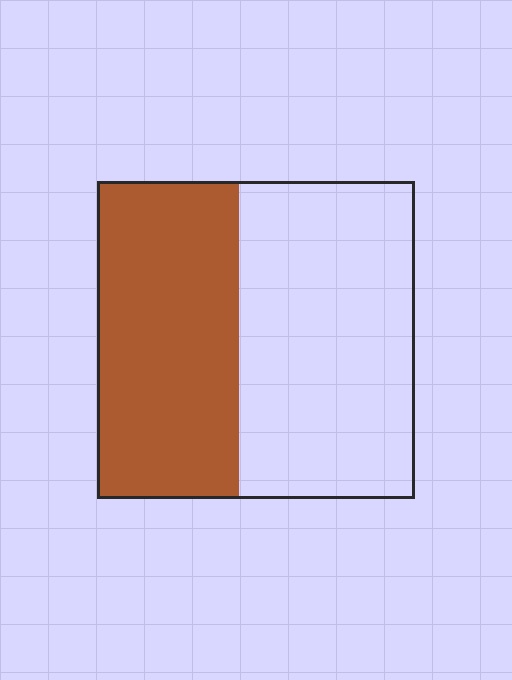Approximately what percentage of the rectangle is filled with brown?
Approximately 45%.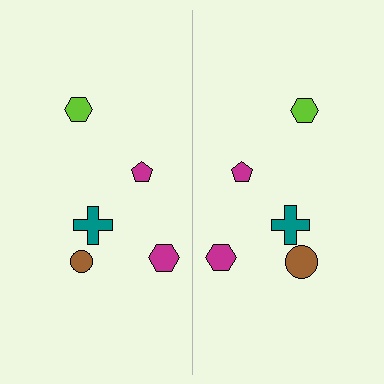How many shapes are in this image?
There are 10 shapes in this image.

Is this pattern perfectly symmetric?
No, the pattern is not perfectly symmetric. The brown circle on the right side has a different size than its mirror counterpart.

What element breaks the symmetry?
The brown circle on the right side has a different size than its mirror counterpart.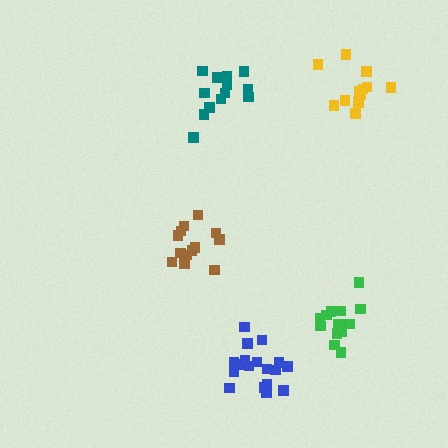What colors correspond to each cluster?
The clusters are colored: brown, green, yellow, teal, blue.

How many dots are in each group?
Group 1: 13 dots, Group 2: 13 dots, Group 3: 12 dots, Group 4: 14 dots, Group 5: 18 dots (70 total).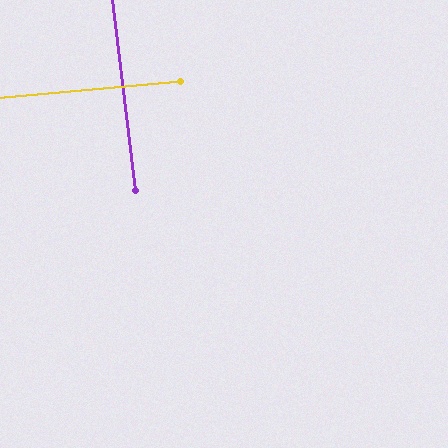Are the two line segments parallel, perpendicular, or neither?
Perpendicular — they meet at approximately 88°.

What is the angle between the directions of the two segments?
Approximately 88 degrees.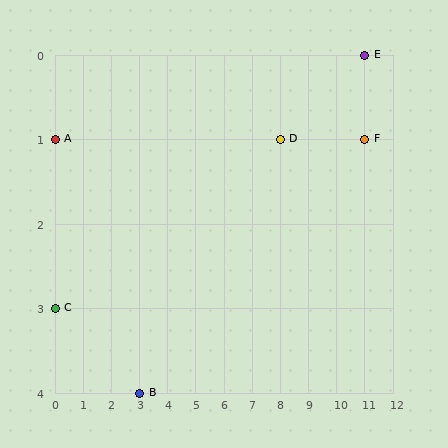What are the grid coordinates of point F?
Point F is at grid coordinates (11, 1).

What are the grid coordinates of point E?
Point E is at grid coordinates (11, 0).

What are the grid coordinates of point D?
Point D is at grid coordinates (8, 1).